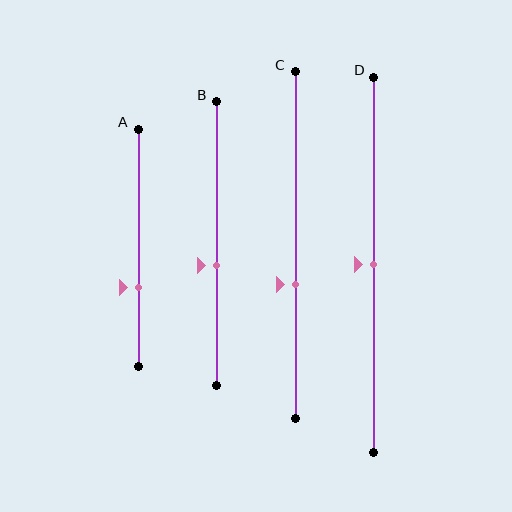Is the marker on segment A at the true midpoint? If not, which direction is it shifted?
No, the marker on segment A is shifted downward by about 17% of the segment length.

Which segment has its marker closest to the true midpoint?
Segment D has its marker closest to the true midpoint.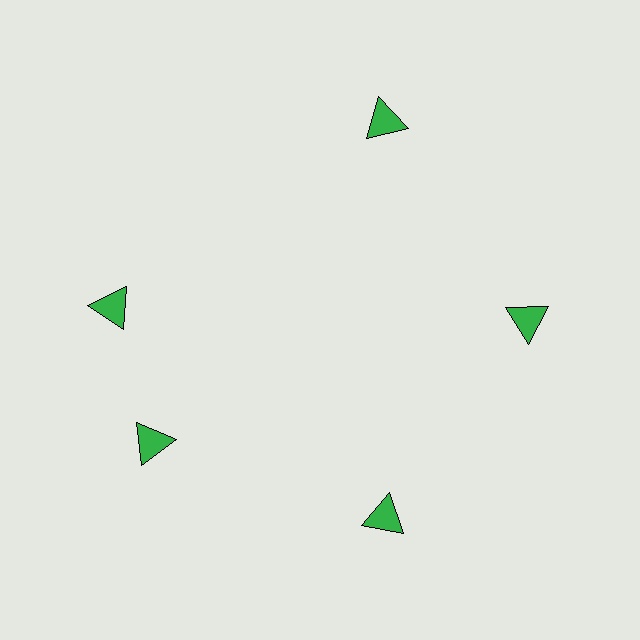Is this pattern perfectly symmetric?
No. The 5 green triangles are arranged in a ring, but one element near the 10 o'clock position is rotated out of alignment along the ring, breaking the 5-fold rotational symmetry.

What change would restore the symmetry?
The symmetry would be restored by rotating it back into even spacing with its neighbors so that all 5 triangles sit at equal angles and equal distance from the center.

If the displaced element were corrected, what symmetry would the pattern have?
It would have 5-fold rotational symmetry — the pattern would map onto itself every 72 degrees.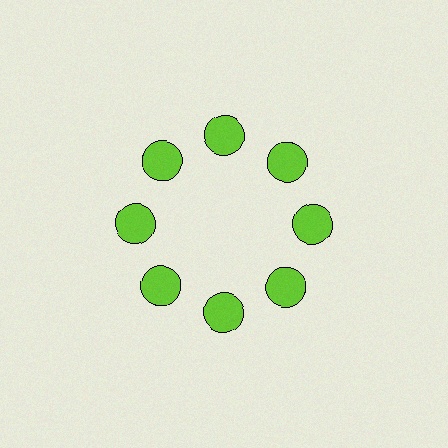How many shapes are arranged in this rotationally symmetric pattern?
There are 8 shapes, arranged in 8 groups of 1.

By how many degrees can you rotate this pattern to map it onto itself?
The pattern maps onto itself every 45 degrees of rotation.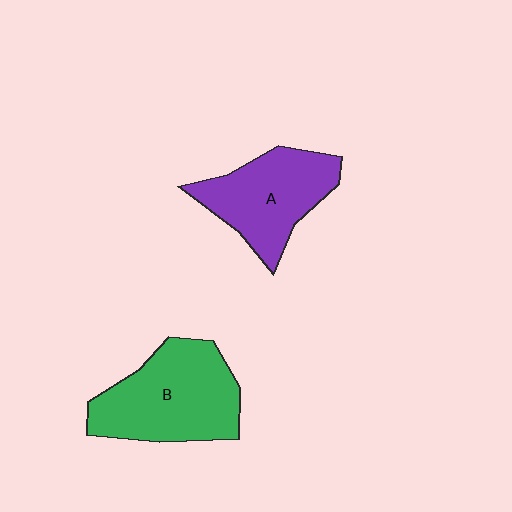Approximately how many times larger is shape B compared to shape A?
Approximately 1.2 times.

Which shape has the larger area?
Shape B (green).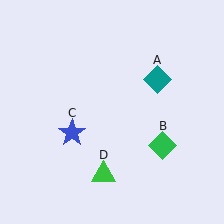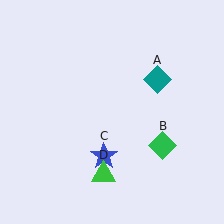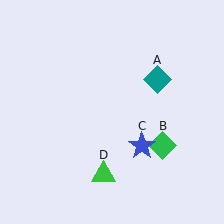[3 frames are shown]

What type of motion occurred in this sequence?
The blue star (object C) rotated counterclockwise around the center of the scene.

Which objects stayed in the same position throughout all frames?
Teal diamond (object A) and green diamond (object B) and green triangle (object D) remained stationary.